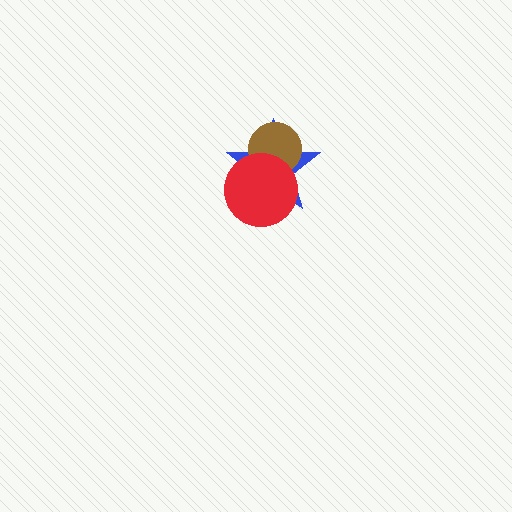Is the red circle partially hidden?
No, no other shape covers it.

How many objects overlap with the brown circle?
2 objects overlap with the brown circle.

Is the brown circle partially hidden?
Yes, it is partially covered by another shape.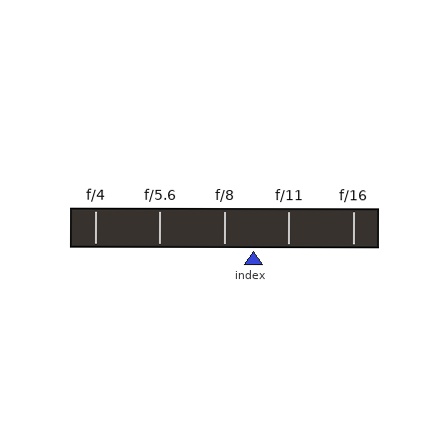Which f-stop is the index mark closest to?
The index mark is closest to f/8.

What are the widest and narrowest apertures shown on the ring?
The widest aperture shown is f/4 and the narrowest is f/16.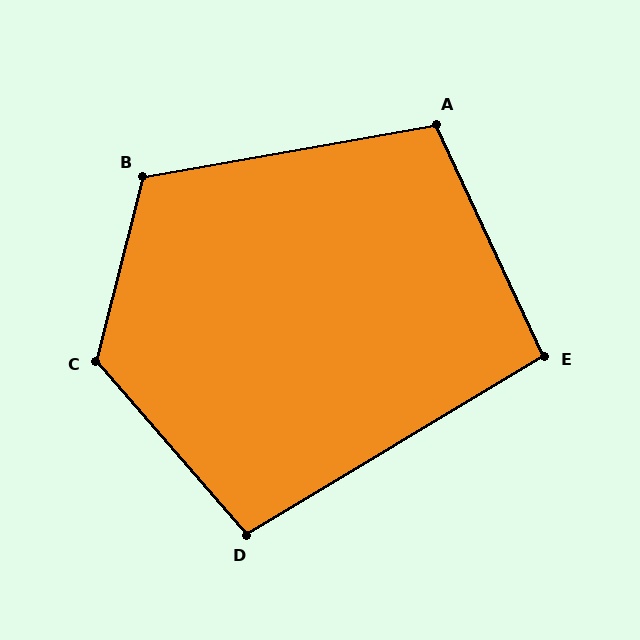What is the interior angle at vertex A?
Approximately 105 degrees (obtuse).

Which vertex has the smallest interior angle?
E, at approximately 96 degrees.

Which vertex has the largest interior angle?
C, at approximately 125 degrees.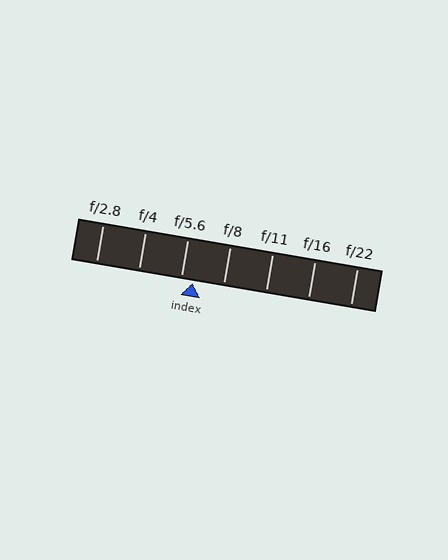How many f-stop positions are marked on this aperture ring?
There are 7 f-stop positions marked.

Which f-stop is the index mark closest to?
The index mark is closest to f/5.6.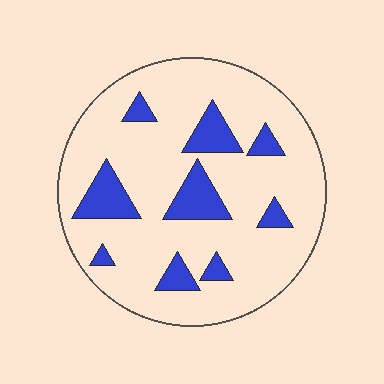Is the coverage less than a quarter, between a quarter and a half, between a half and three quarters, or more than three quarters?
Less than a quarter.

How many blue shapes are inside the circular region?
9.